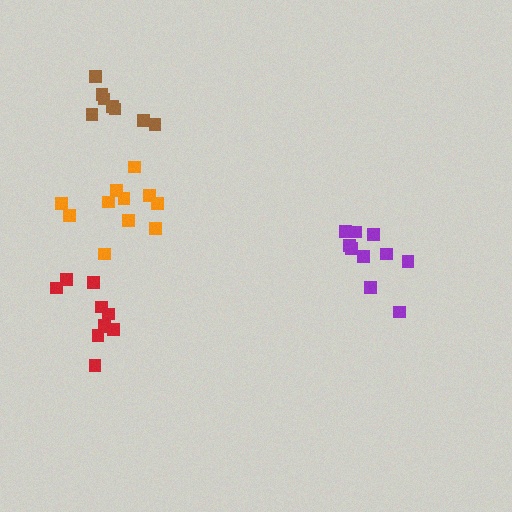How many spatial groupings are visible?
There are 4 spatial groupings.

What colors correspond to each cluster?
The clusters are colored: purple, brown, orange, red.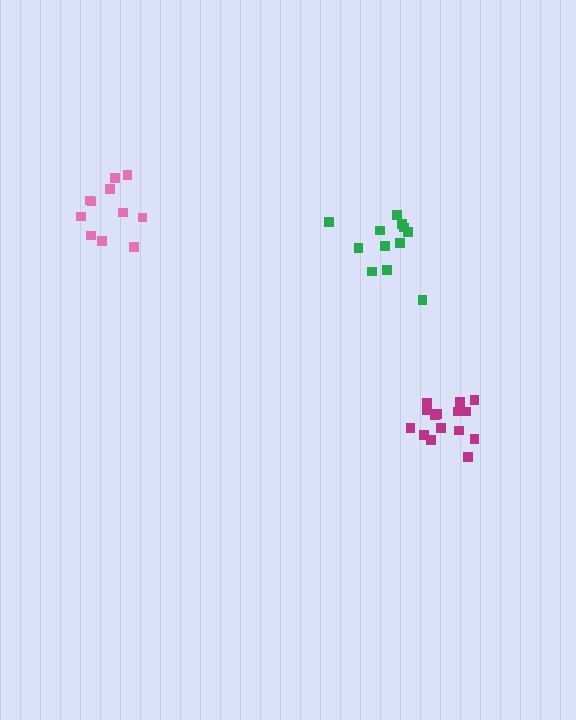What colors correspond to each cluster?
The clusters are colored: magenta, pink, green.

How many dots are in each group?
Group 1: 15 dots, Group 2: 11 dots, Group 3: 12 dots (38 total).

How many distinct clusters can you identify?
There are 3 distinct clusters.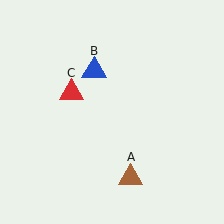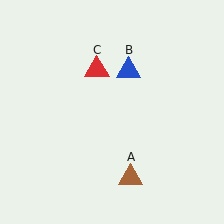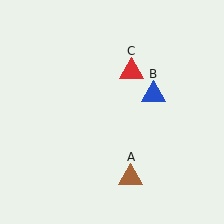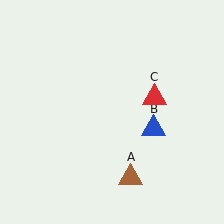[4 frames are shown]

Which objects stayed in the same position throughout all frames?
Brown triangle (object A) remained stationary.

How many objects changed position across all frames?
2 objects changed position: blue triangle (object B), red triangle (object C).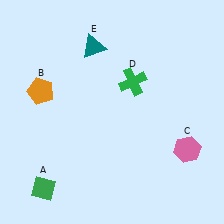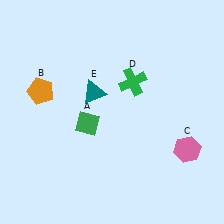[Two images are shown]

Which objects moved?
The objects that moved are: the green diamond (A), the teal triangle (E).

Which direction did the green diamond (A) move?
The green diamond (A) moved up.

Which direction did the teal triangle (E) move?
The teal triangle (E) moved down.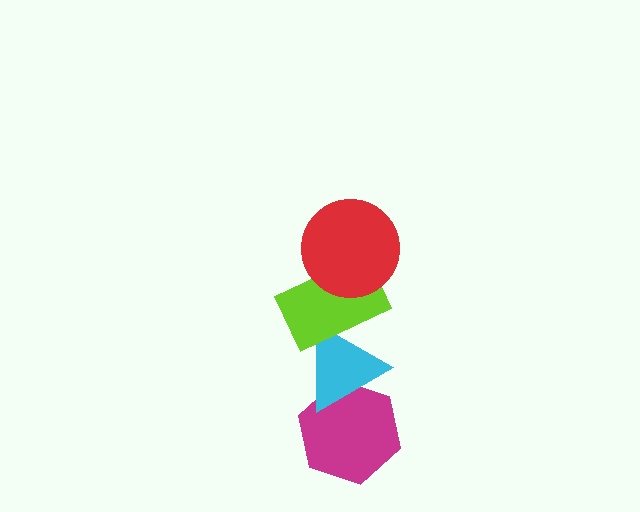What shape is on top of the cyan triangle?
The lime rectangle is on top of the cyan triangle.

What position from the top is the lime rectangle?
The lime rectangle is 2nd from the top.